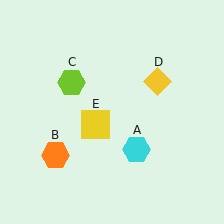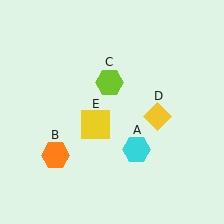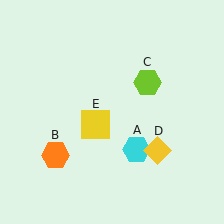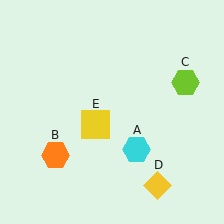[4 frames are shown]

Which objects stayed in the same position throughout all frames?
Cyan hexagon (object A) and orange hexagon (object B) and yellow square (object E) remained stationary.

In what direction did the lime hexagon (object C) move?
The lime hexagon (object C) moved right.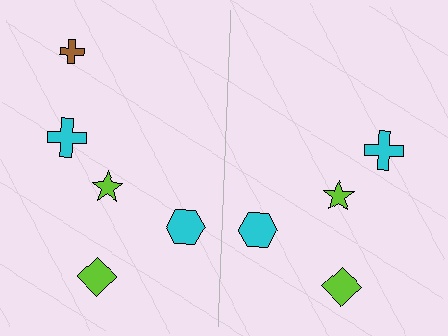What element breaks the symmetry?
A brown cross is missing from the right side.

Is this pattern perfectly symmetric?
No, the pattern is not perfectly symmetric. A brown cross is missing from the right side.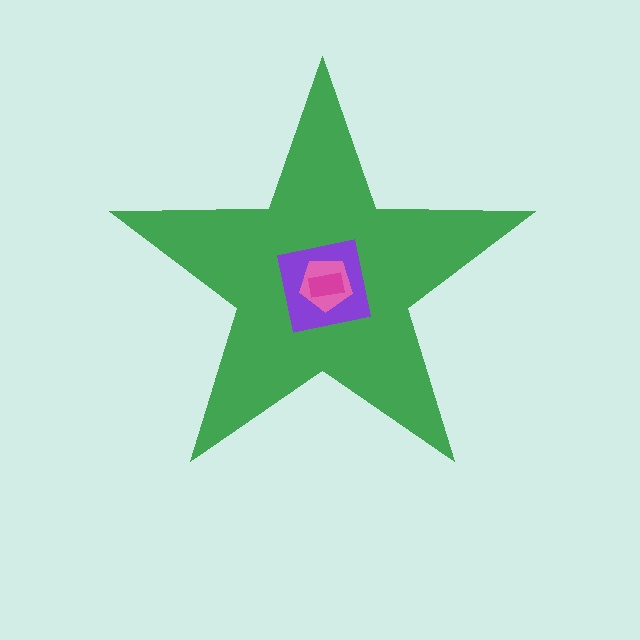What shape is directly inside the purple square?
The pink pentagon.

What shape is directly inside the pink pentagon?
The magenta rectangle.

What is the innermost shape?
The magenta rectangle.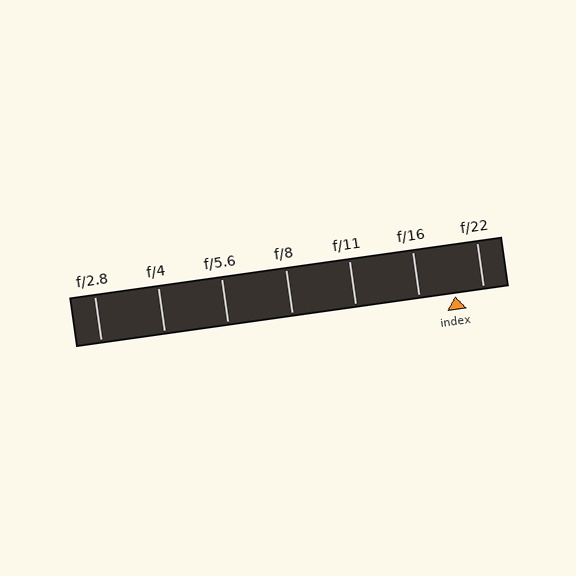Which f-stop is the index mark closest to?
The index mark is closest to f/22.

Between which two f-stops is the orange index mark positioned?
The index mark is between f/16 and f/22.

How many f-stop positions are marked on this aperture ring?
There are 7 f-stop positions marked.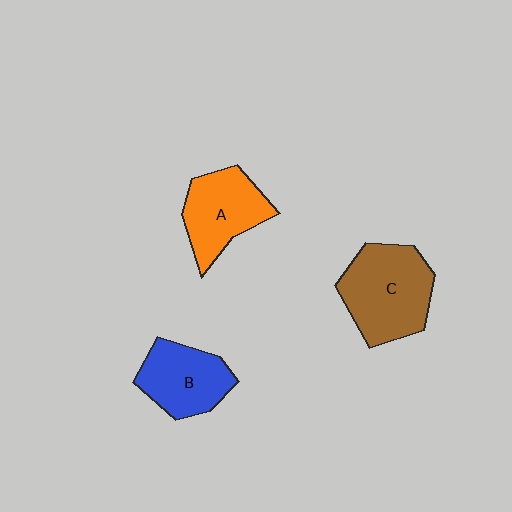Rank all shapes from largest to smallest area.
From largest to smallest: C (brown), A (orange), B (blue).